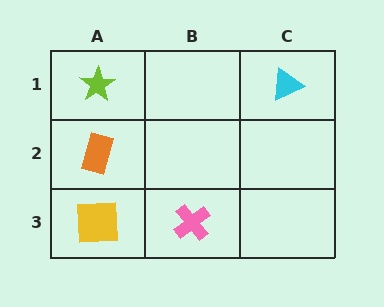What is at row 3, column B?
A pink cross.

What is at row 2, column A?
An orange rectangle.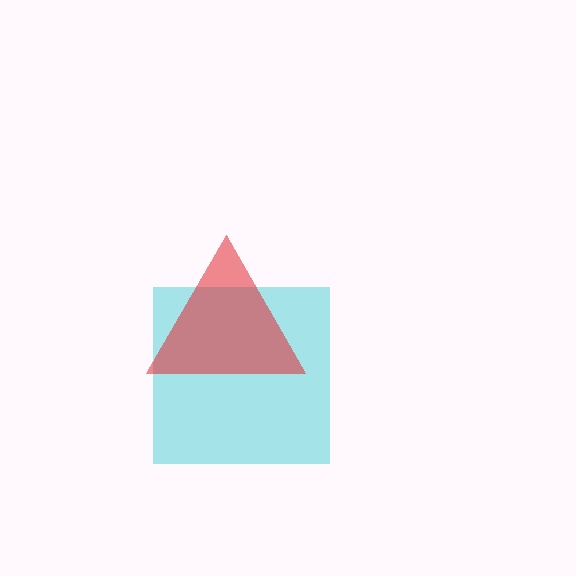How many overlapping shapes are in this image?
There are 2 overlapping shapes in the image.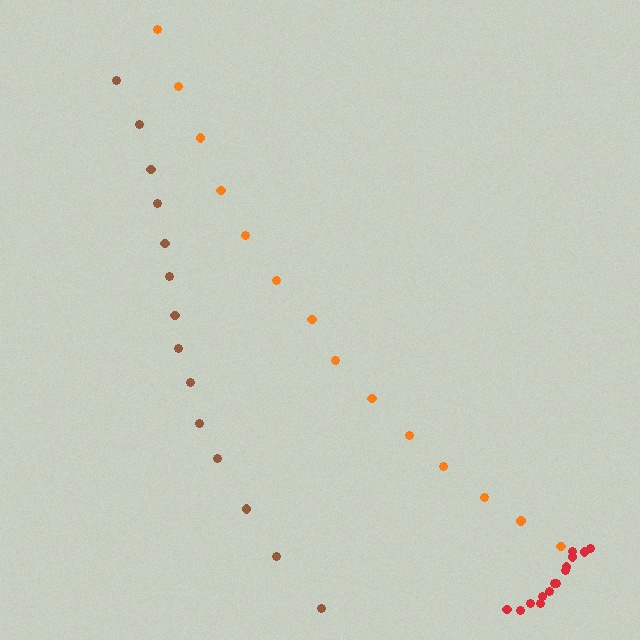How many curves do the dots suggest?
There are 3 distinct paths.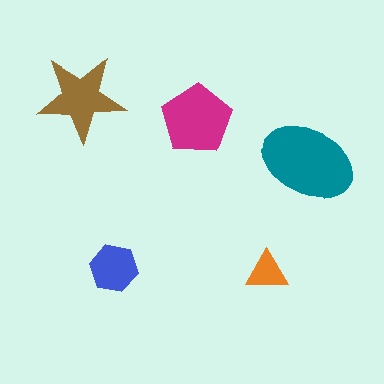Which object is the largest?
The teal ellipse.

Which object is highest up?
The brown star is topmost.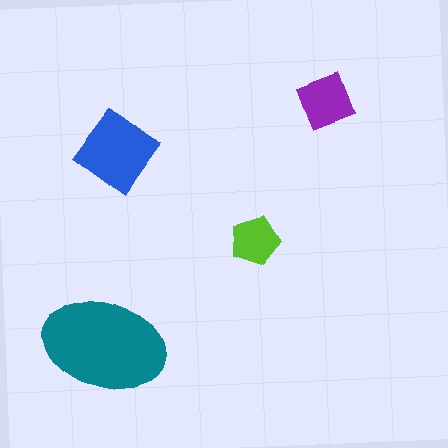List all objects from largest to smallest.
The teal ellipse, the blue diamond, the purple diamond, the lime pentagon.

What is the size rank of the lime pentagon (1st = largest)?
4th.